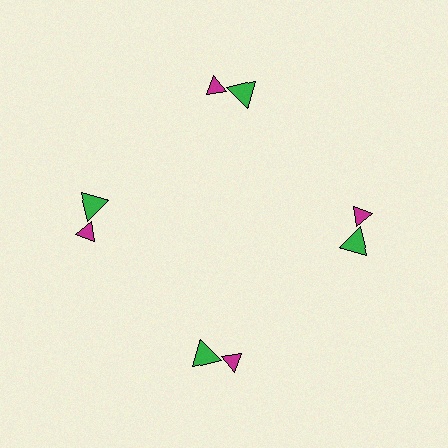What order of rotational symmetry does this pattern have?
This pattern has 4-fold rotational symmetry.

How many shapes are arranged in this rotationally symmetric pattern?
There are 8 shapes, arranged in 4 groups of 2.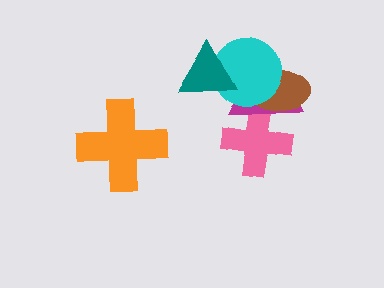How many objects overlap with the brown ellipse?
3 objects overlap with the brown ellipse.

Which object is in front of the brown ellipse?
The cyan circle is in front of the brown ellipse.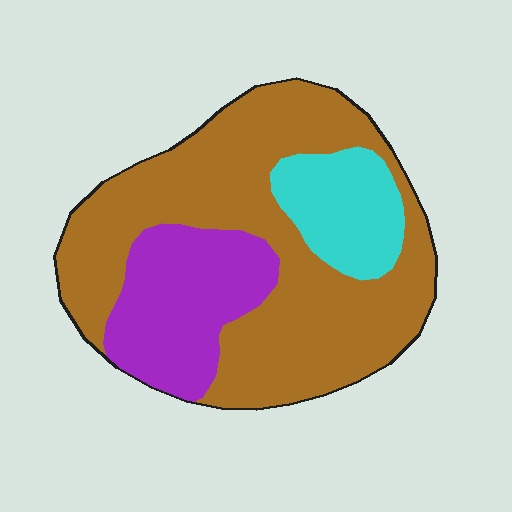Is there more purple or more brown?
Brown.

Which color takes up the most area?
Brown, at roughly 65%.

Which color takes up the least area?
Cyan, at roughly 15%.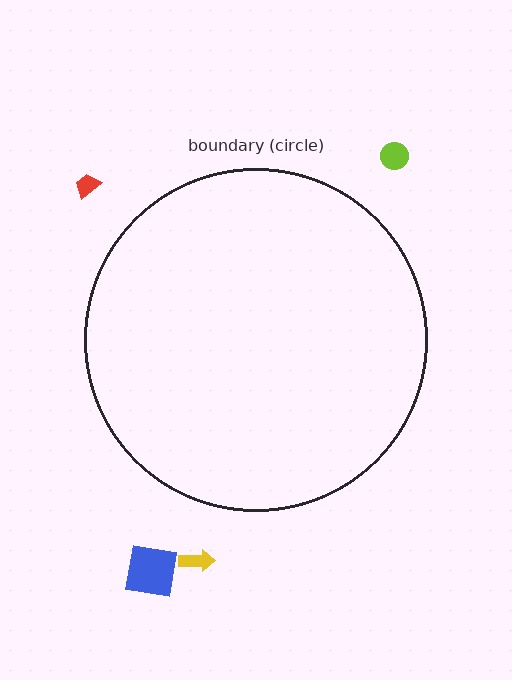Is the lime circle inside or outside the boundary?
Outside.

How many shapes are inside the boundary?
0 inside, 4 outside.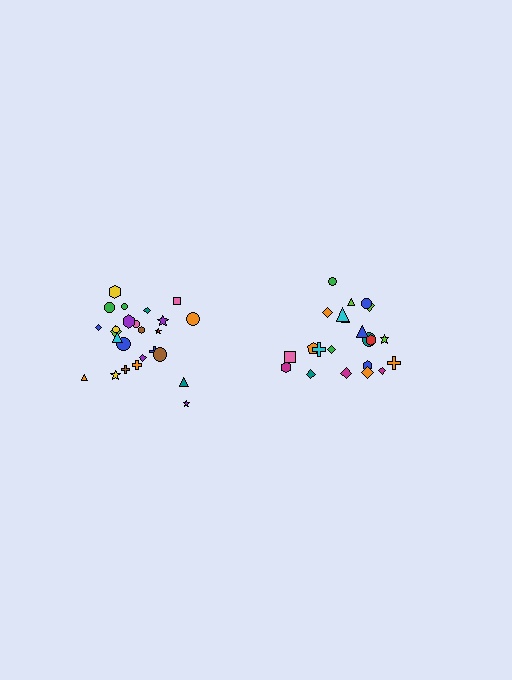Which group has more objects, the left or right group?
The left group.